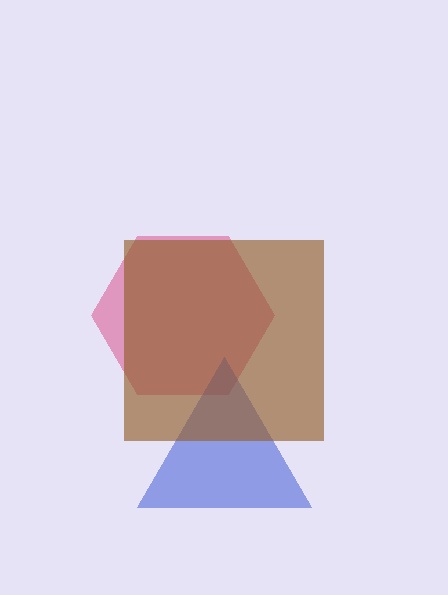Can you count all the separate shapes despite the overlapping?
Yes, there are 3 separate shapes.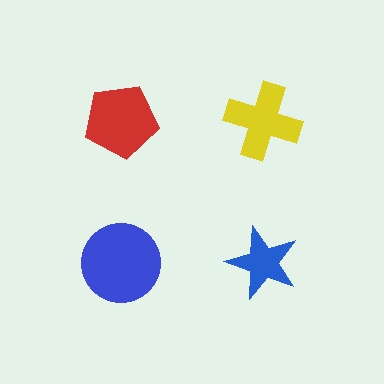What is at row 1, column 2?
A yellow cross.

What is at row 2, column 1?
A blue circle.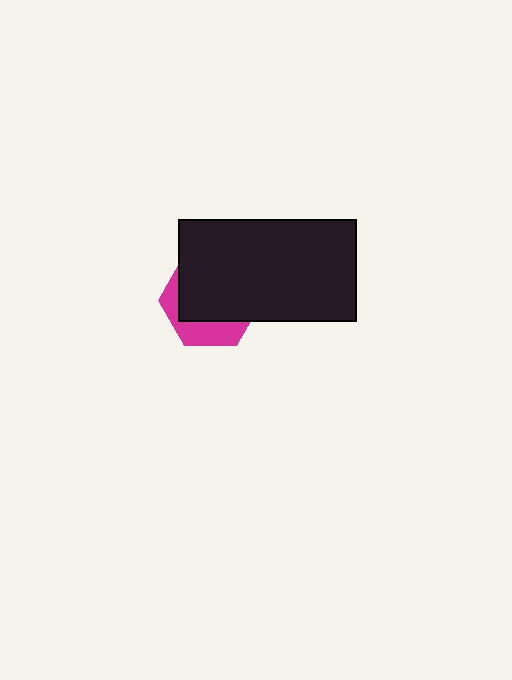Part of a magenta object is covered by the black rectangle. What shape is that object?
It is a hexagon.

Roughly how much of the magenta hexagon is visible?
A small part of it is visible (roughly 31%).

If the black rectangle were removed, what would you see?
You would see the complete magenta hexagon.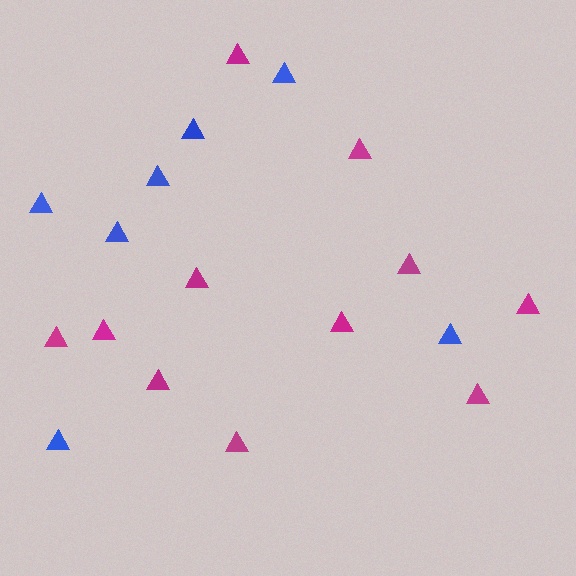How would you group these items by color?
There are 2 groups: one group of magenta triangles (11) and one group of blue triangles (7).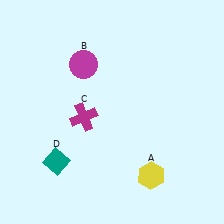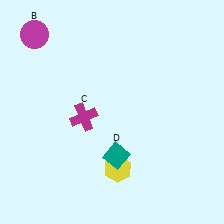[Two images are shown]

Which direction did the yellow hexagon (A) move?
The yellow hexagon (A) moved left.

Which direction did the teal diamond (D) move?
The teal diamond (D) moved right.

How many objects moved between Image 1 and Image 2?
3 objects moved between the two images.